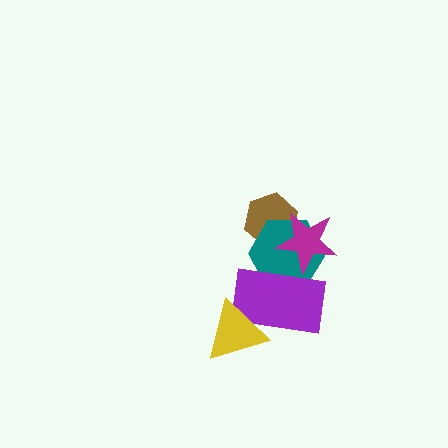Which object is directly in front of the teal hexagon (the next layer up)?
The purple rectangle is directly in front of the teal hexagon.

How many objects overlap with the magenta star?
3 objects overlap with the magenta star.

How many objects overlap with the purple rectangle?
3 objects overlap with the purple rectangle.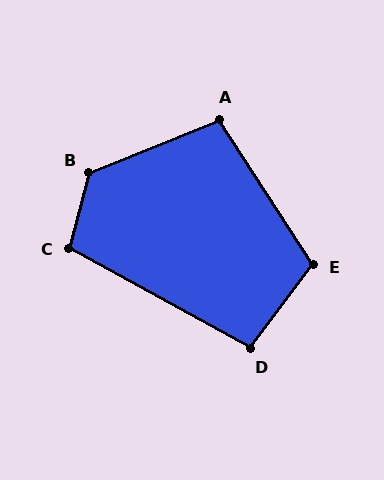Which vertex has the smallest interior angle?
D, at approximately 98 degrees.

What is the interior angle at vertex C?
Approximately 104 degrees (obtuse).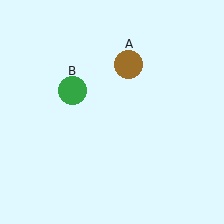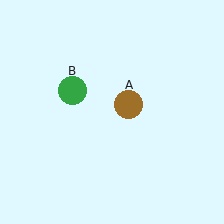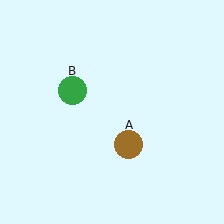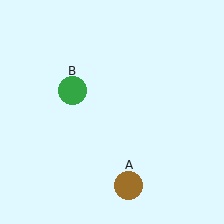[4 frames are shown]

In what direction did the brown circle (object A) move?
The brown circle (object A) moved down.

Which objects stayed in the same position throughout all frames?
Green circle (object B) remained stationary.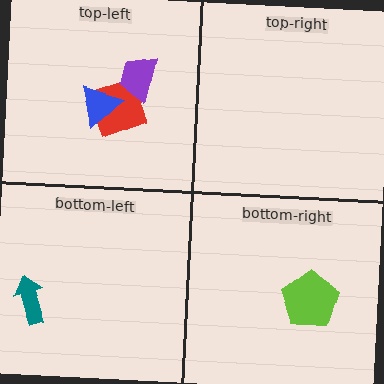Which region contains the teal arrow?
The bottom-left region.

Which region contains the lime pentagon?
The bottom-right region.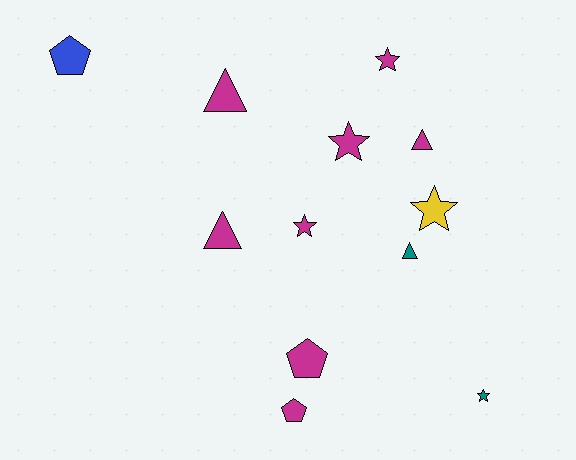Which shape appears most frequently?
Star, with 5 objects.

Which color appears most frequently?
Magenta, with 8 objects.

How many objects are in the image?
There are 12 objects.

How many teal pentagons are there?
There are no teal pentagons.